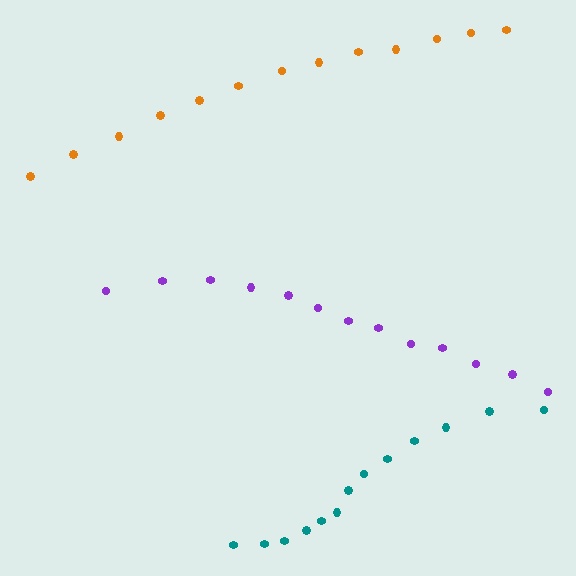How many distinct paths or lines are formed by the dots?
There are 3 distinct paths.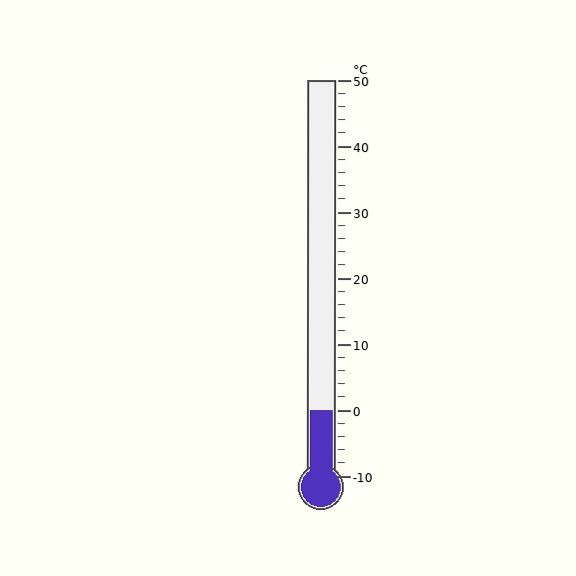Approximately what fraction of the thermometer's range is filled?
The thermometer is filled to approximately 15% of its range.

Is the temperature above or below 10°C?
The temperature is below 10°C.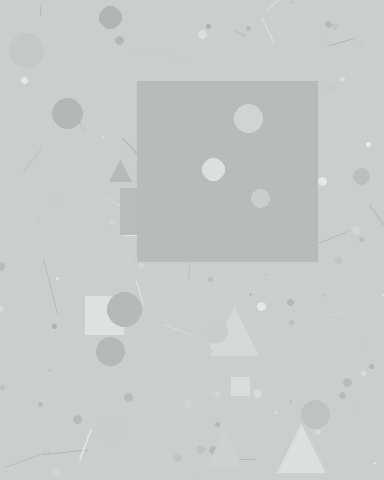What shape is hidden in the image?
A square is hidden in the image.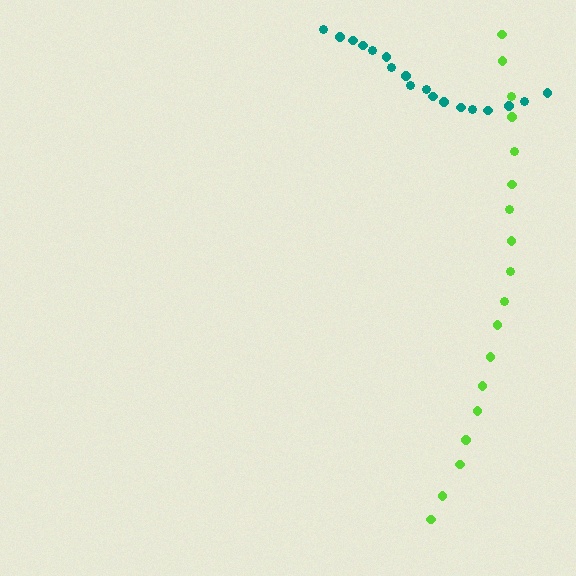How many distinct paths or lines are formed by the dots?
There are 2 distinct paths.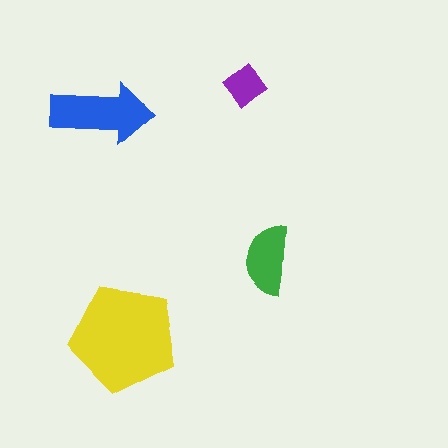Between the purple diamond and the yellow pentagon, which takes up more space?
The yellow pentagon.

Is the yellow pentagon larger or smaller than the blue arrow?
Larger.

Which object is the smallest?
The purple diamond.